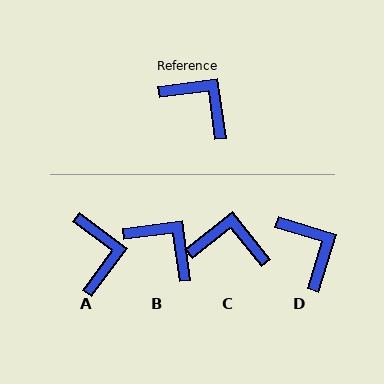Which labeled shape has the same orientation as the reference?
B.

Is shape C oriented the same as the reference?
No, it is off by about 31 degrees.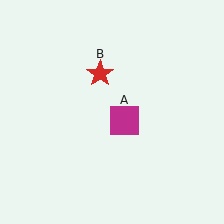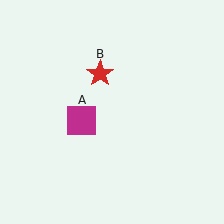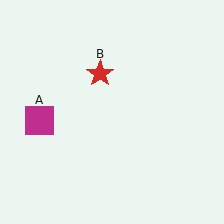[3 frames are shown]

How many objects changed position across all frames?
1 object changed position: magenta square (object A).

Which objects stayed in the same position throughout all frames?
Red star (object B) remained stationary.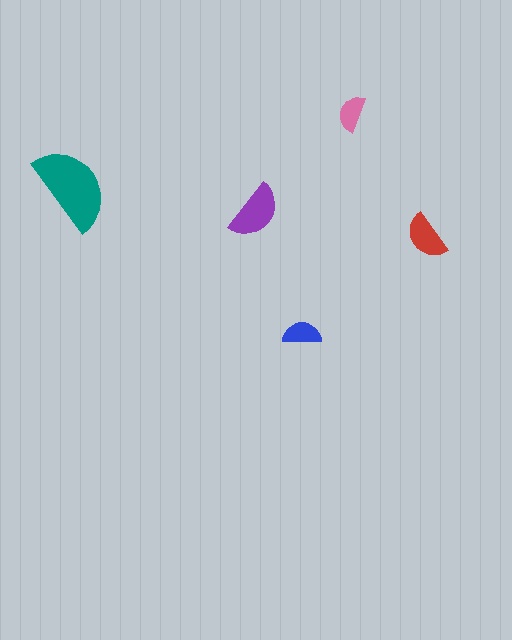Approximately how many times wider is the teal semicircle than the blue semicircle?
About 2.5 times wider.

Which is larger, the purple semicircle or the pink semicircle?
The purple one.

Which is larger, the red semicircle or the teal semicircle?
The teal one.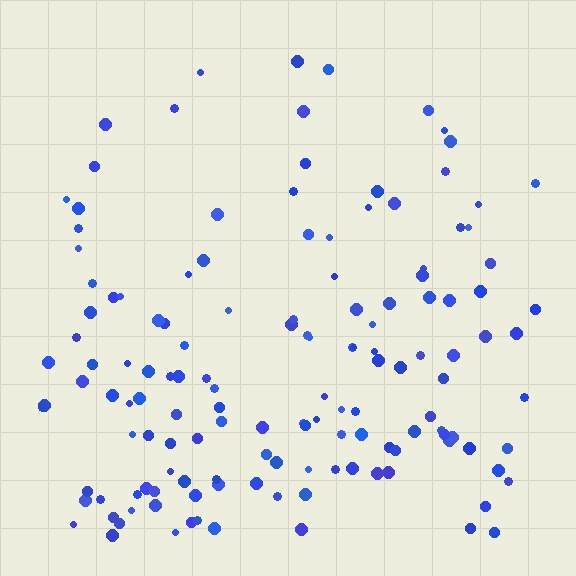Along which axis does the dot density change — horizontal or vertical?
Vertical.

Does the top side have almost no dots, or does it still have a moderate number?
Still a moderate number, just noticeably fewer than the bottom.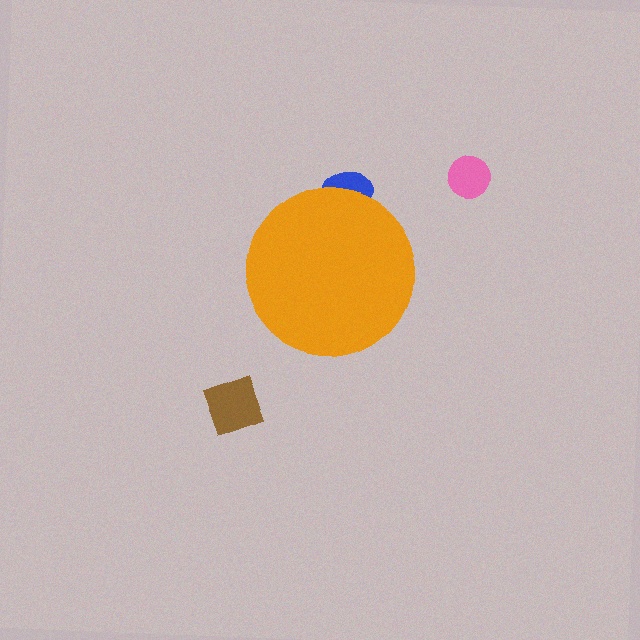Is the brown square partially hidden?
No, the brown square is fully visible.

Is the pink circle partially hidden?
No, the pink circle is fully visible.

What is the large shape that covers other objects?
An orange circle.